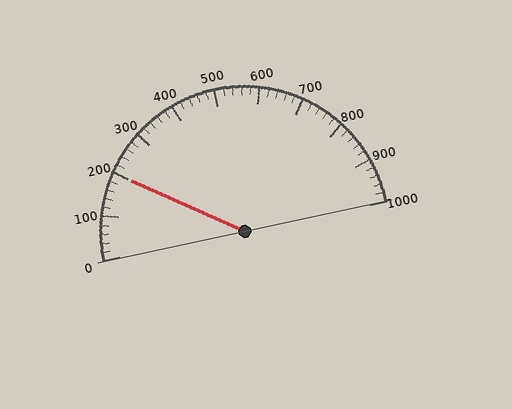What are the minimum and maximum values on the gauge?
The gauge ranges from 0 to 1000.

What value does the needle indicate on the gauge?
The needle indicates approximately 200.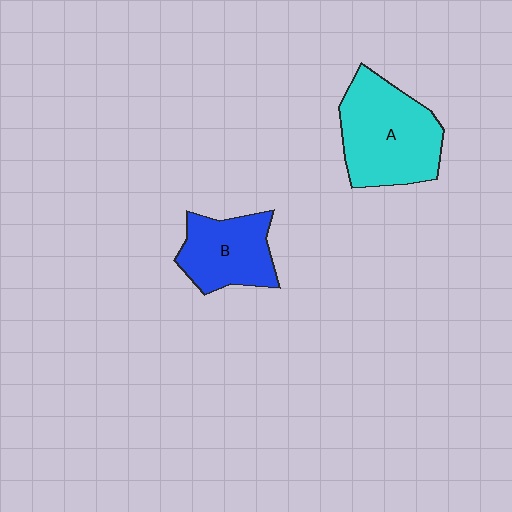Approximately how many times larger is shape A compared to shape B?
Approximately 1.5 times.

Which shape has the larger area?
Shape A (cyan).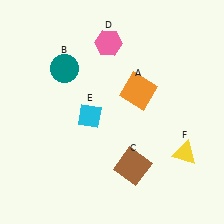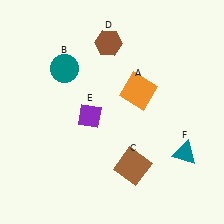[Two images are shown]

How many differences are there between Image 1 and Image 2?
There are 3 differences between the two images.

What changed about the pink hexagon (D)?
In Image 1, D is pink. In Image 2, it changed to brown.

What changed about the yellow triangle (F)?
In Image 1, F is yellow. In Image 2, it changed to teal.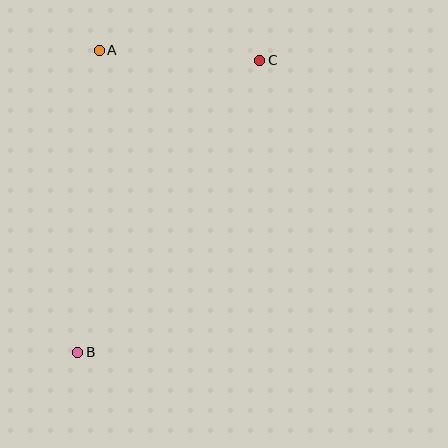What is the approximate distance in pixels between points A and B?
The distance between A and B is approximately 303 pixels.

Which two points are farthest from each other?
Points B and C are farthest from each other.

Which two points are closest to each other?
Points A and C are closest to each other.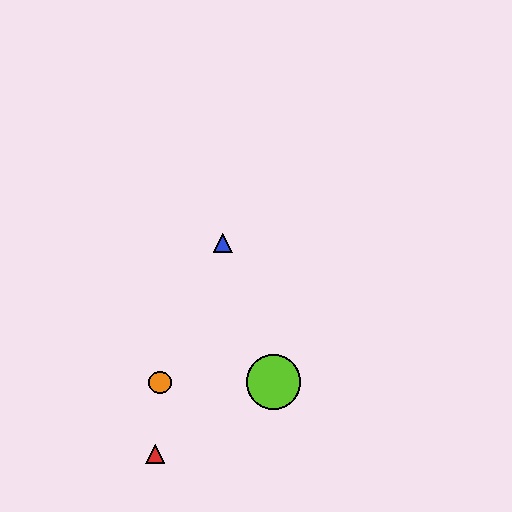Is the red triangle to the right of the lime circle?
No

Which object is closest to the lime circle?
The orange circle is closest to the lime circle.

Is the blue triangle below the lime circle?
No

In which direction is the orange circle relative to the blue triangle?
The orange circle is below the blue triangle.